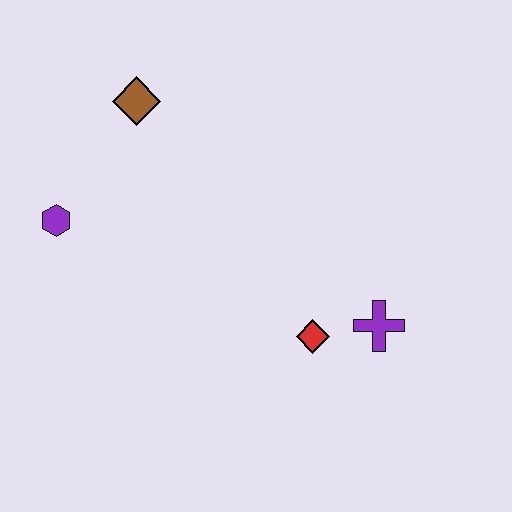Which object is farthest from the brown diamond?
The purple cross is farthest from the brown diamond.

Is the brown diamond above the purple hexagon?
Yes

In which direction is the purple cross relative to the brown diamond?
The purple cross is to the right of the brown diamond.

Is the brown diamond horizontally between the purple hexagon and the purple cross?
Yes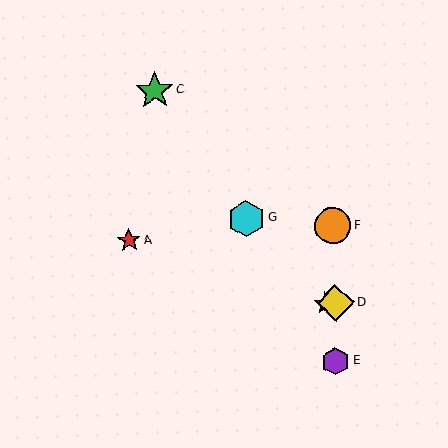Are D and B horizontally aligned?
Yes, both are at y≈303.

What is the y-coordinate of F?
Object F is at y≈226.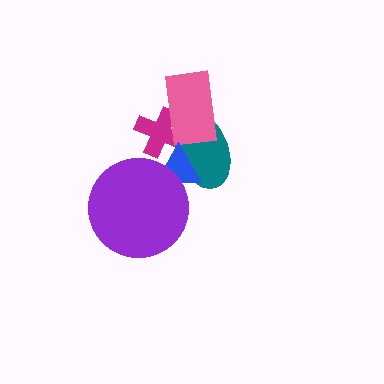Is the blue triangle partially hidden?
Yes, it is partially covered by another shape.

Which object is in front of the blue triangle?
The purple circle is in front of the blue triangle.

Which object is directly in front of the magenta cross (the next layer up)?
The teal ellipse is directly in front of the magenta cross.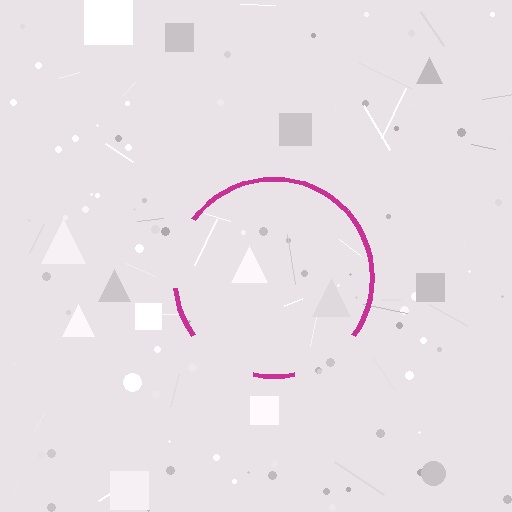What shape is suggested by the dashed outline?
The dashed outline suggests a circle.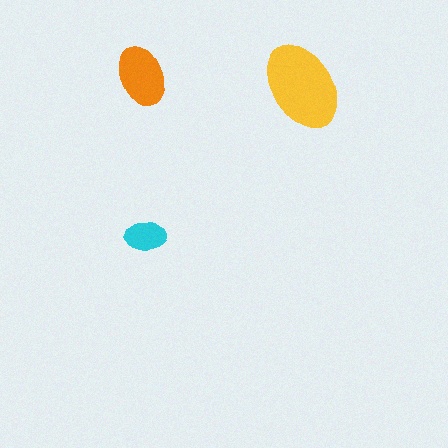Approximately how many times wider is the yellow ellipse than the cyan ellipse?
About 2 times wider.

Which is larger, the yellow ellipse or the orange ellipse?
The yellow one.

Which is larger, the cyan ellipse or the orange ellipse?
The orange one.